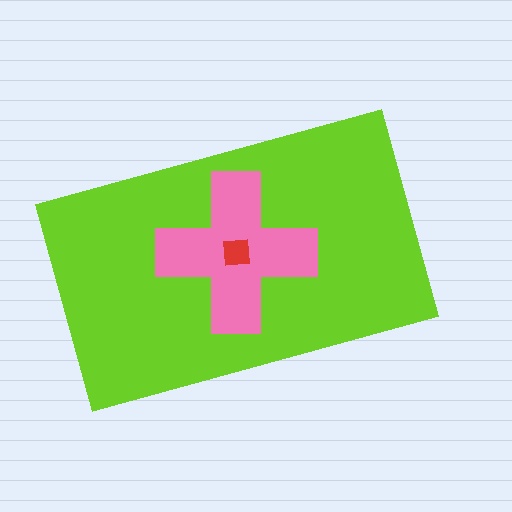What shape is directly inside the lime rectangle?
The pink cross.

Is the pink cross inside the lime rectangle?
Yes.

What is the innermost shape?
The red square.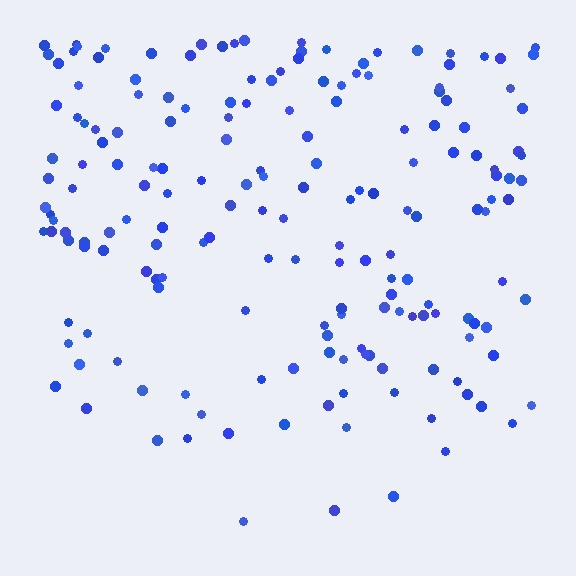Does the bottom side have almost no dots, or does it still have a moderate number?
Still a moderate number, just noticeably fewer than the top.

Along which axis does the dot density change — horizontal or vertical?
Vertical.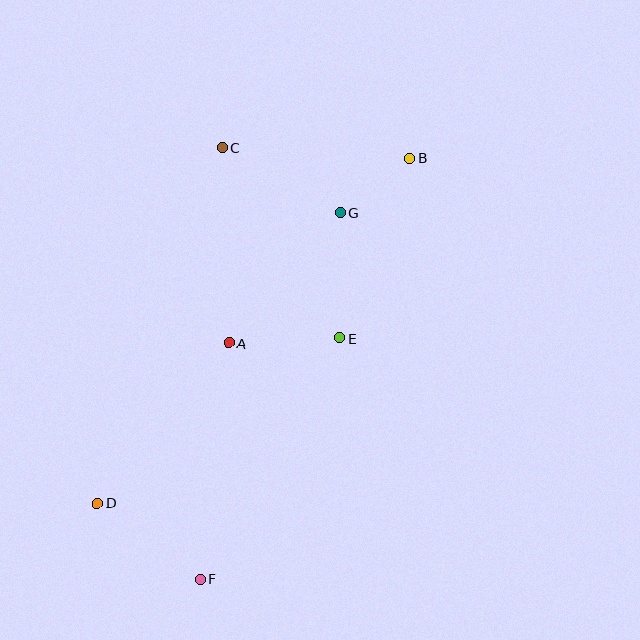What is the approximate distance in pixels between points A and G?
The distance between A and G is approximately 172 pixels.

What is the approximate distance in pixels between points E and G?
The distance between E and G is approximately 126 pixels.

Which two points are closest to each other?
Points B and G are closest to each other.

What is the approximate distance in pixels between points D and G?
The distance between D and G is approximately 379 pixels.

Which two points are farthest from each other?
Points B and F are farthest from each other.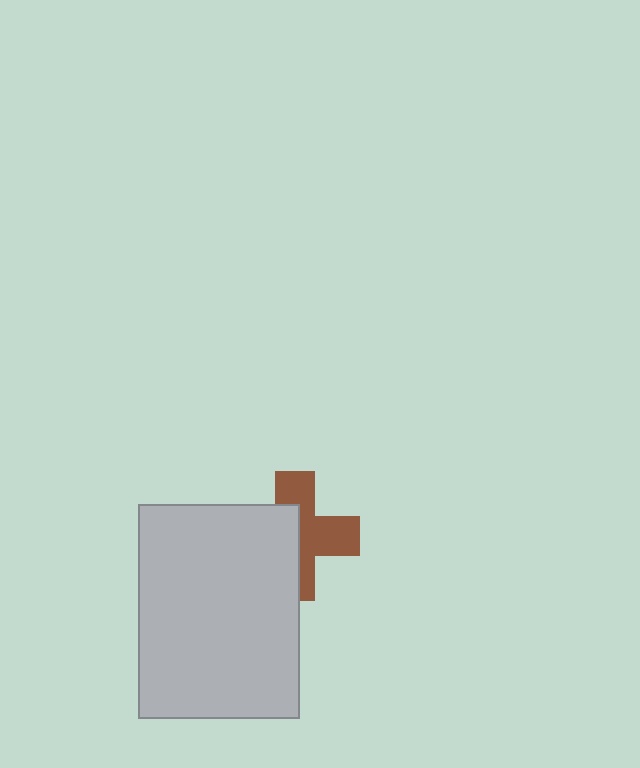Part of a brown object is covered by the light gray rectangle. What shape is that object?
It is a cross.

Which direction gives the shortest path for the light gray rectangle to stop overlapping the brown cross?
Moving left gives the shortest separation.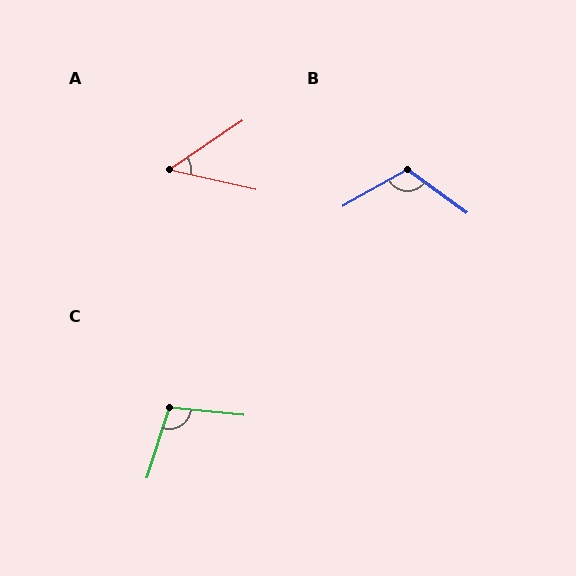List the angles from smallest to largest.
A (47°), C (102°), B (115°).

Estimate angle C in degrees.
Approximately 102 degrees.